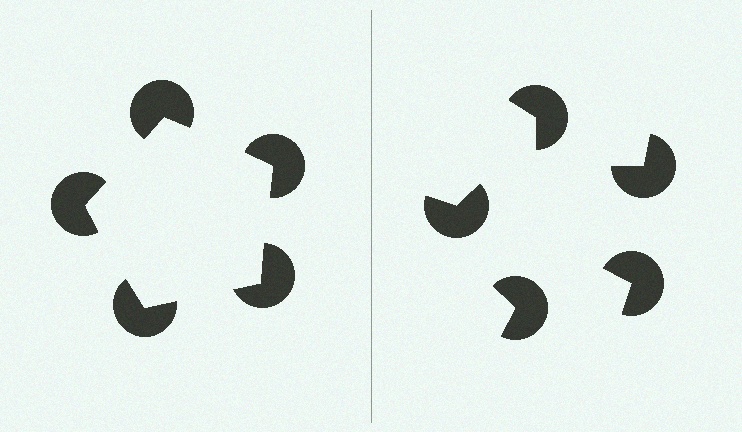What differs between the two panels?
The pac-man discs are positioned identically on both sides; only the wedge orientations differ. On the left they align to a pentagon; on the right they are misaligned.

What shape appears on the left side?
An illusory pentagon.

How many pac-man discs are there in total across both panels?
10 — 5 on each side.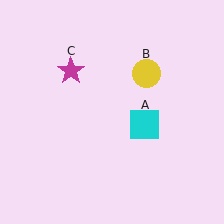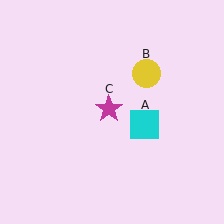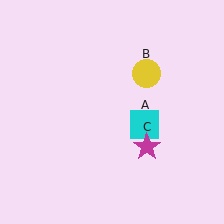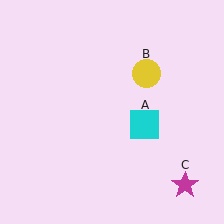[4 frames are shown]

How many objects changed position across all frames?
1 object changed position: magenta star (object C).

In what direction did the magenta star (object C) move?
The magenta star (object C) moved down and to the right.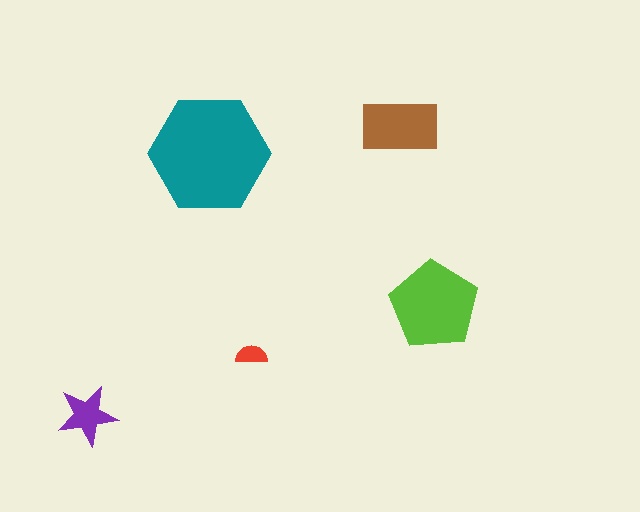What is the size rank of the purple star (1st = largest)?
4th.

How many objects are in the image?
There are 5 objects in the image.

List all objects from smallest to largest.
The red semicircle, the purple star, the brown rectangle, the lime pentagon, the teal hexagon.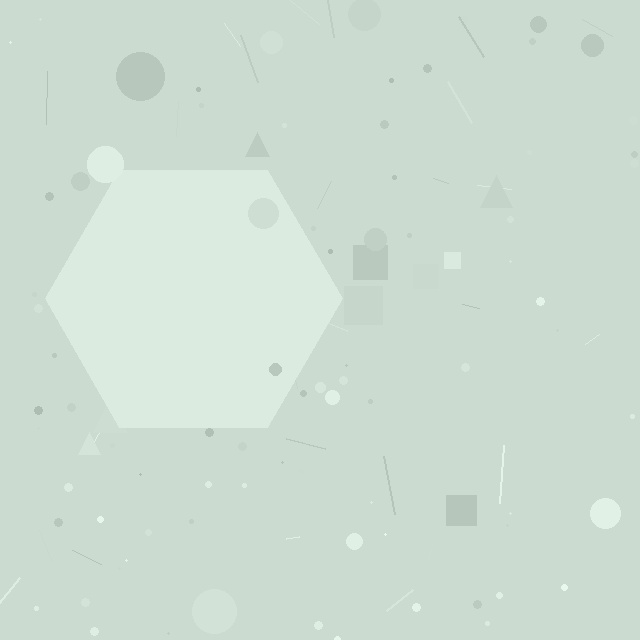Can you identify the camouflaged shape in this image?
The camouflaged shape is a hexagon.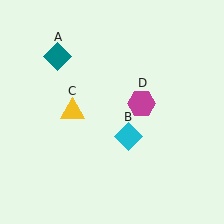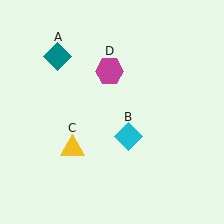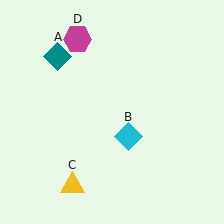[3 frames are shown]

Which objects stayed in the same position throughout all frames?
Teal diamond (object A) and cyan diamond (object B) remained stationary.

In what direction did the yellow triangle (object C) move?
The yellow triangle (object C) moved down.